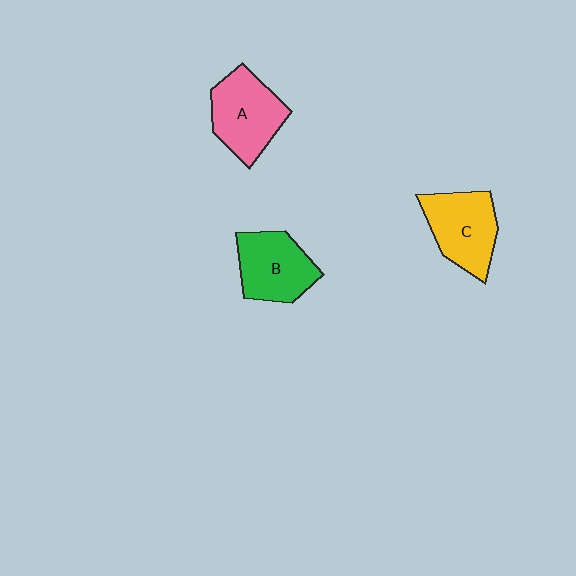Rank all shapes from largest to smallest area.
From largest to smallest: A (pink), C (yellow), B (green).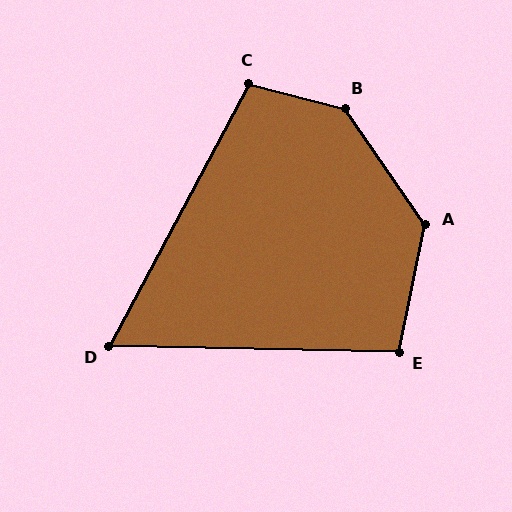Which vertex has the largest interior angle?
B, at approximately 139 degrees.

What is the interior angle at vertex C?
Approximately 104 degrees (obtuse).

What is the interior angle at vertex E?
Approximately 101 degrees (obtuse).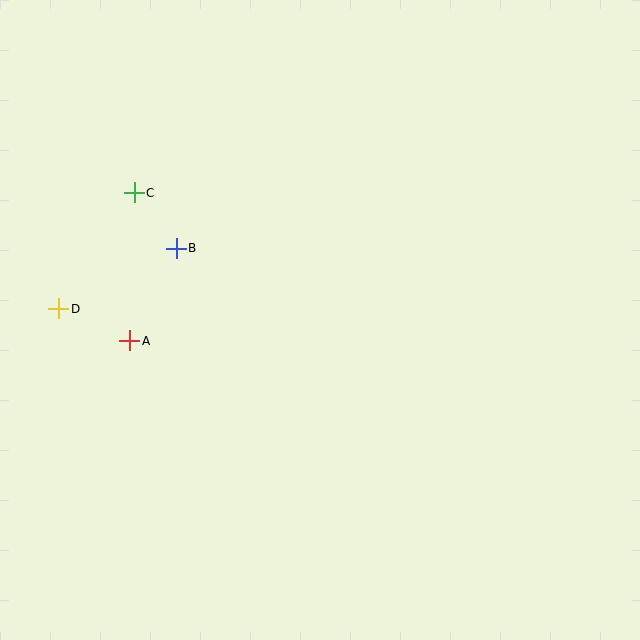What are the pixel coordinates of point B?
Point B is at (176, 248).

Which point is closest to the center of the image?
Point B at (176, 248) is closest to the center.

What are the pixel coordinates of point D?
Point D is at (59, 309).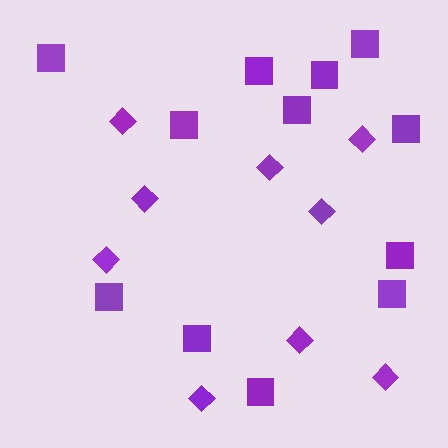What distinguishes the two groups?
There are 2 groups: one group of diamonds (9) and one group of squares (12).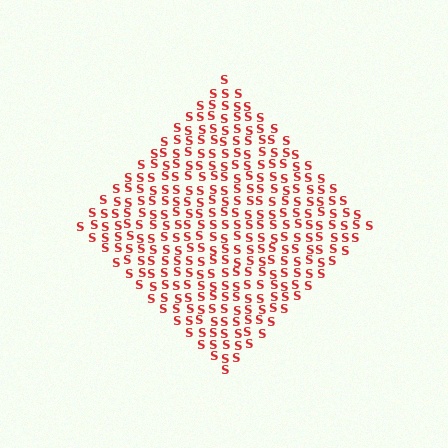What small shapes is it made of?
It is made of small letter S's.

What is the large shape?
The large shape is a diamond.